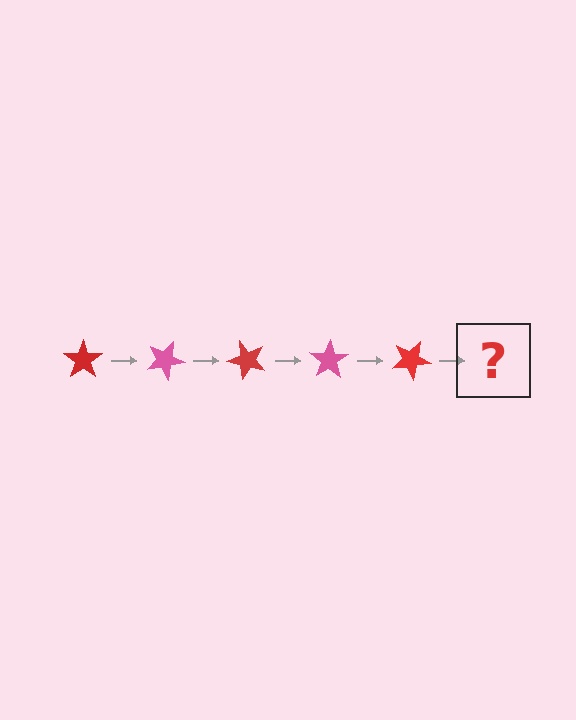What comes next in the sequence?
The next element should be a pink star, rotated 125 degrees from the start.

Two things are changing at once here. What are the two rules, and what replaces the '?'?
The two rules are that it rotates 25 degrees each step and the color cycles through red and pink. The '?' should be a pink star, rotated 125 degrees from the start.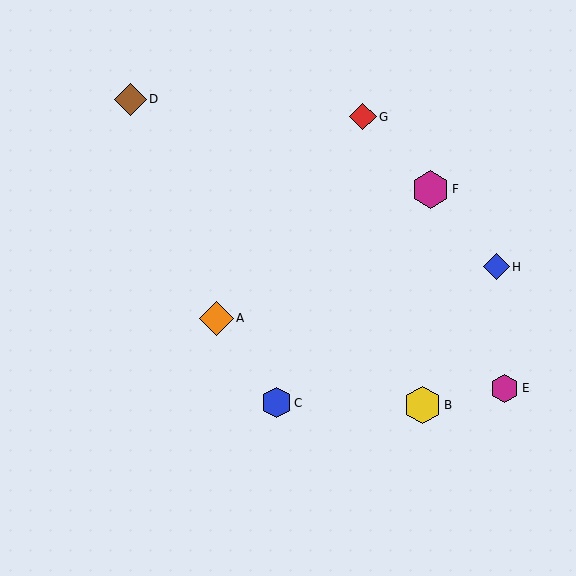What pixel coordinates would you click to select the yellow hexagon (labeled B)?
Click at (422, 405) to select the yellow hexagon B.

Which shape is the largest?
The magenta hexagon (labeled F) is the largest.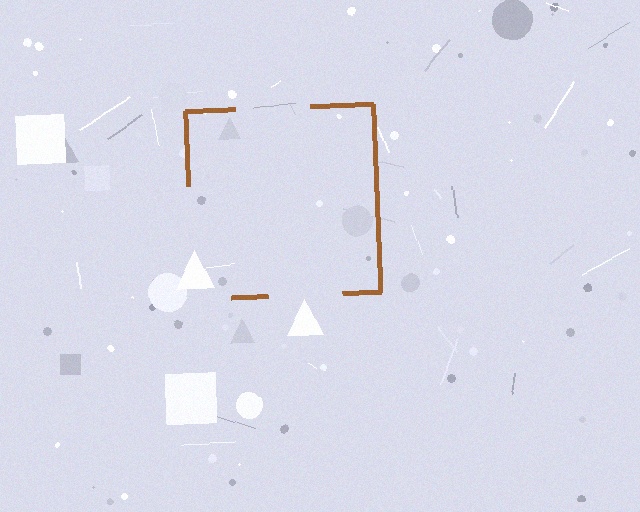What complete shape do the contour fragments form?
The contour fragments form a square.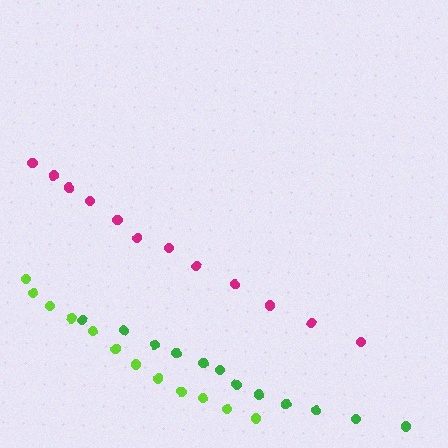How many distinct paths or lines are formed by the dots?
There are 3 distinct paths.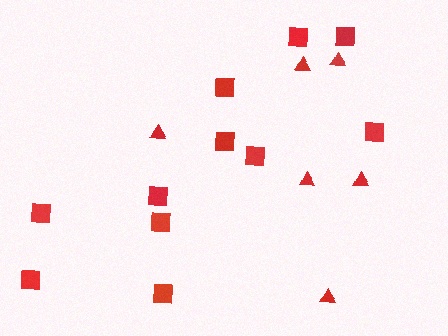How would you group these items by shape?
There are 2 groups: one group of squares (11) and one group of triangles (6).